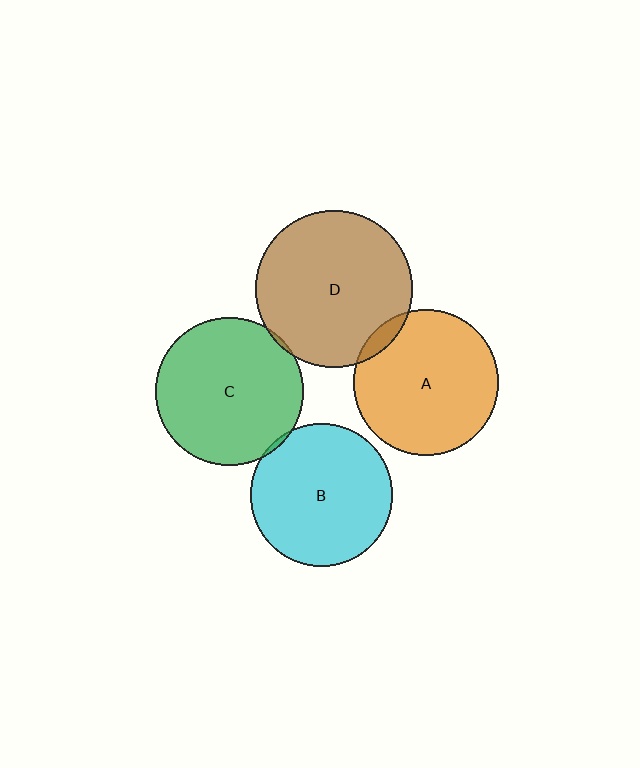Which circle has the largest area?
Circle D (brown).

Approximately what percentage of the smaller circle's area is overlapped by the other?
Approximately 5%.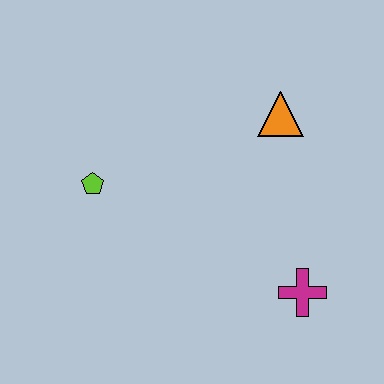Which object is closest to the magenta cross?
The orange triangle is closest to the magenta cross.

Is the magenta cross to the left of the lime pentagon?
No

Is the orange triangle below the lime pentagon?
No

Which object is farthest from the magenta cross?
The lime pentagon is farthest from the magenta cross.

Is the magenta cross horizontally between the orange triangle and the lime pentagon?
No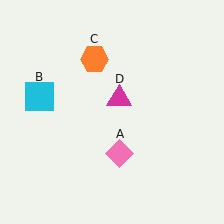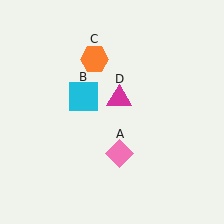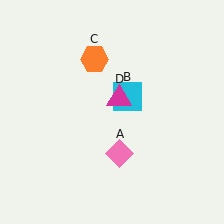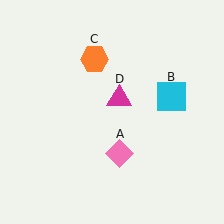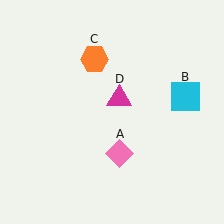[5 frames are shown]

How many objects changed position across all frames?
1 object changed position: cyan square (object B).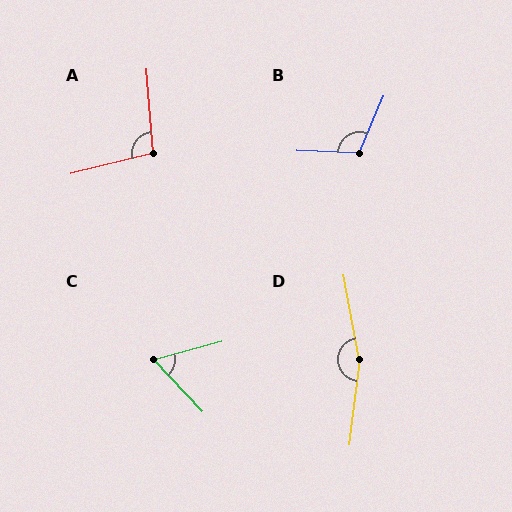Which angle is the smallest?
C, at approximately 62 degrees.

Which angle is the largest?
D, at approximately 163 degrees.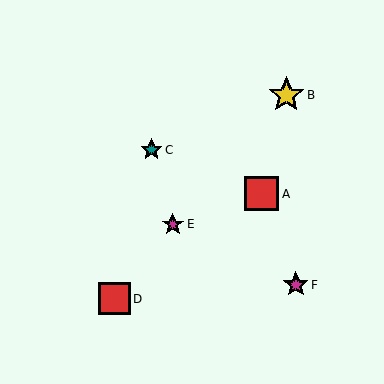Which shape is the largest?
The yellow star (labeled B) is the largest.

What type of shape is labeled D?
Shape D is a red square.